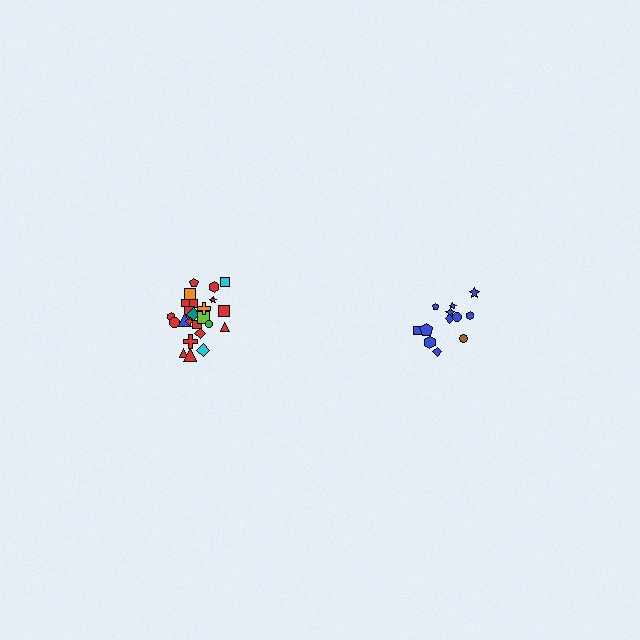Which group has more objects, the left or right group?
The left group.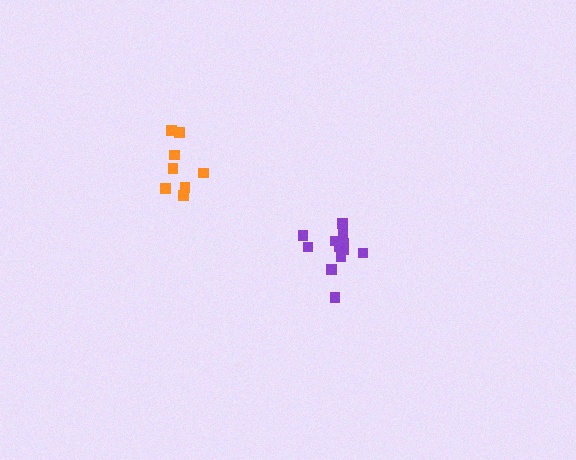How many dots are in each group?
Group 1: 12 dots, Group 2: 8 dots (20 total).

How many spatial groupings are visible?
There are 2 spatial groupings.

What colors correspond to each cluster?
The clusters are colored: purple, orange.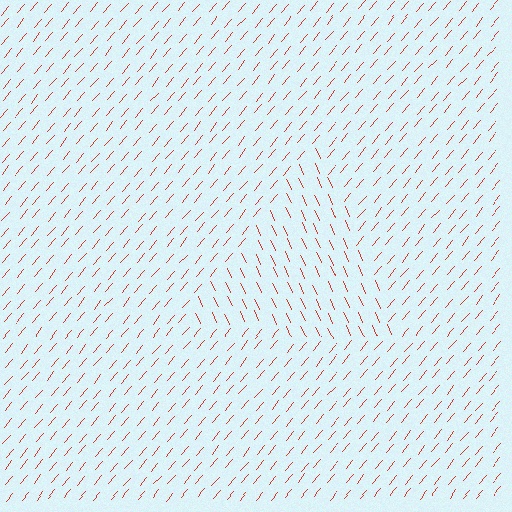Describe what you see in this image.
The image is filled with small red line segments. A triangle region in the image has lines oriented differently from the surrounding lines, creating a visible texture boundary.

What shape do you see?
I see a triangle.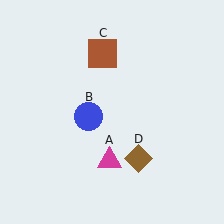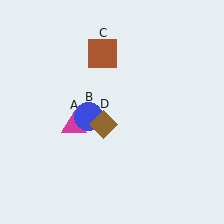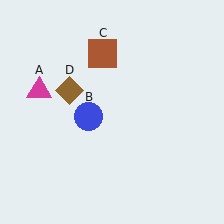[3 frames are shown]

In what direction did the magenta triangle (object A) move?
The magenta triangle (object A) moved up and to the left.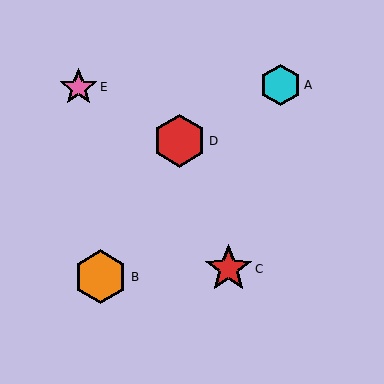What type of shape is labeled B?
Shape B is an orange hexagon.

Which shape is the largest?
The orange hexagon (labeled B) is the largest.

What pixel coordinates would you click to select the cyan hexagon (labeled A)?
Click at (280, 85) to select the cyan hexagon A.